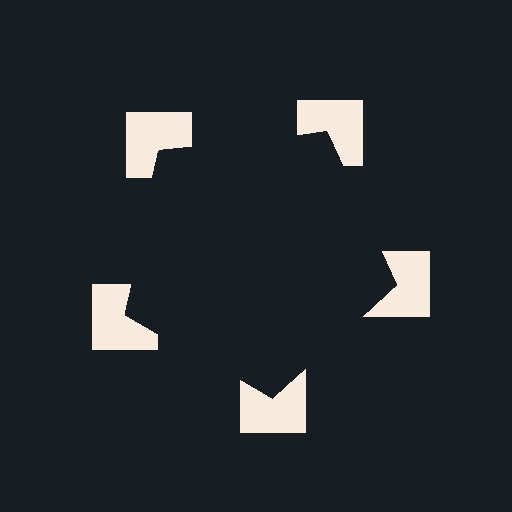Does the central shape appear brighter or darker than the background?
It typically appears slightly darker than the background, even though no actual brightness change is drawn.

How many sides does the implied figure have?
5 sides.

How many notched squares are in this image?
There are 5 — one at each vertex of the illusory pentagon.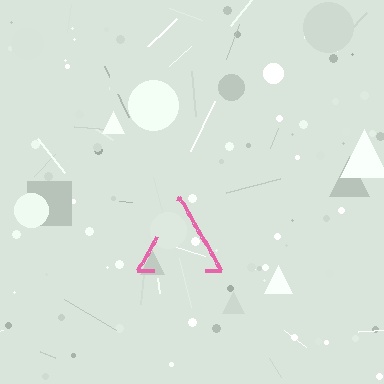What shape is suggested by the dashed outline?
The dashed outline suggests a triangle.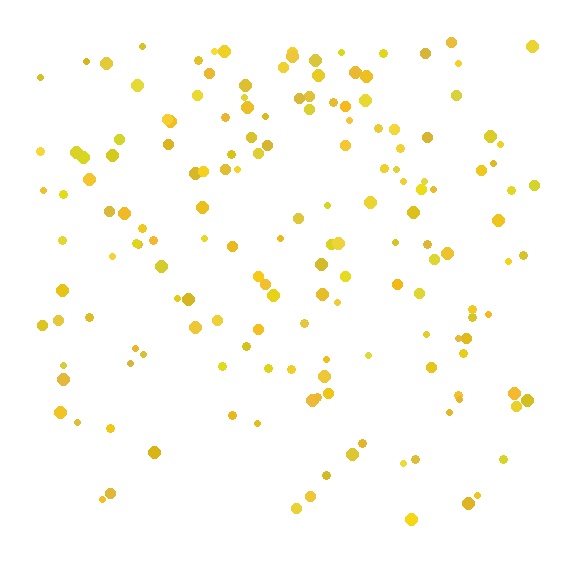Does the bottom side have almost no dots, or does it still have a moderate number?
Still a moderate number, just noticeably fewer than the top.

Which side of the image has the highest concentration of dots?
The top.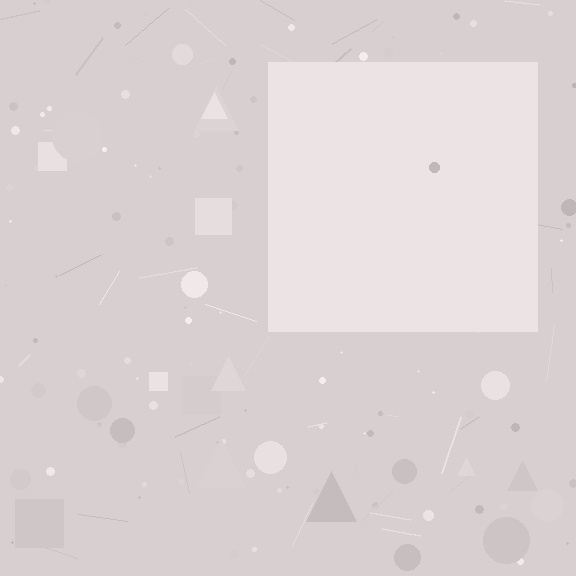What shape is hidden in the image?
A square is hidden in the image.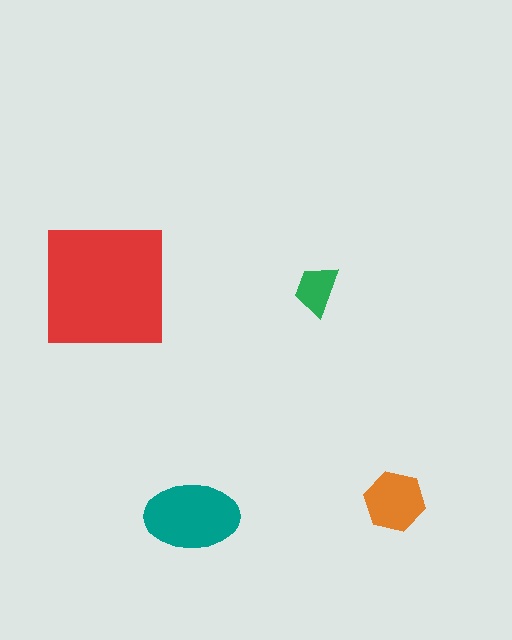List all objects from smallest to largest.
The green trapezoid, the orange hexagon, the teal ellipse, the red square.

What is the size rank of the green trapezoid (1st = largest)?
4th.